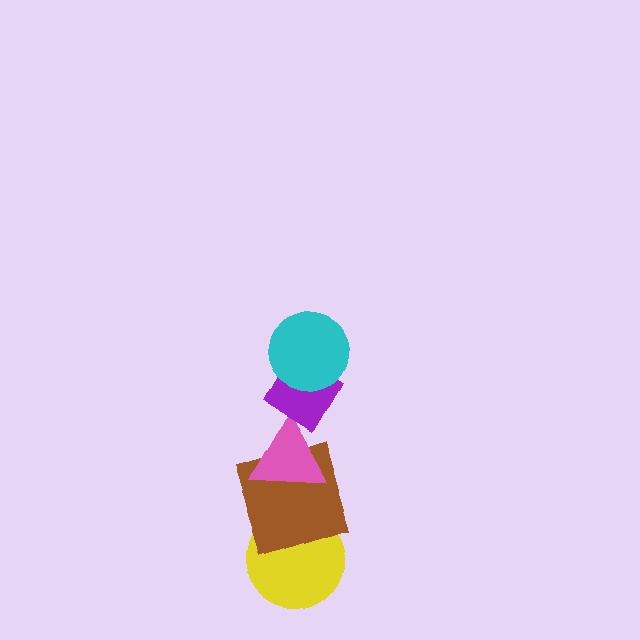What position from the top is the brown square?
The brown square is 4th from the top.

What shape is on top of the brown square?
The pink triangle is on top of the brown square.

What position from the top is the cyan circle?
The cyan circle is 1st from the top.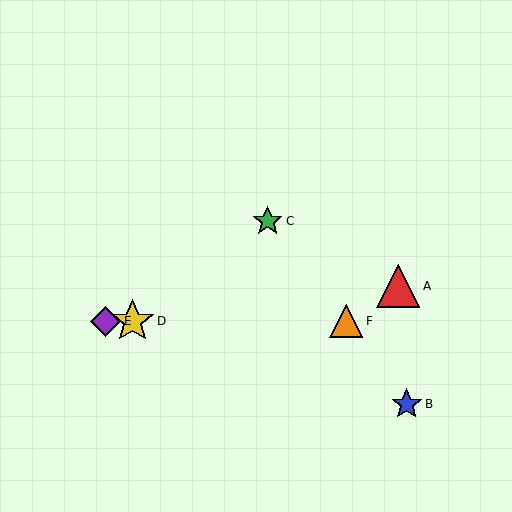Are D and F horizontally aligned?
Yes, both are at y≈321.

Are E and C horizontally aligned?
No, E is at y≈321 and C is at y≈221.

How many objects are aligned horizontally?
3 objects (D, E, F) are aligned horizontally.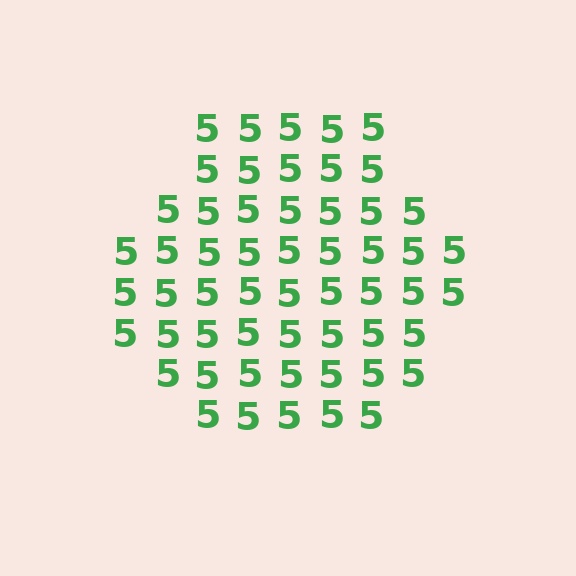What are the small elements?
The small elements are digit 5's.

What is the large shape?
The large shape is a hexagon.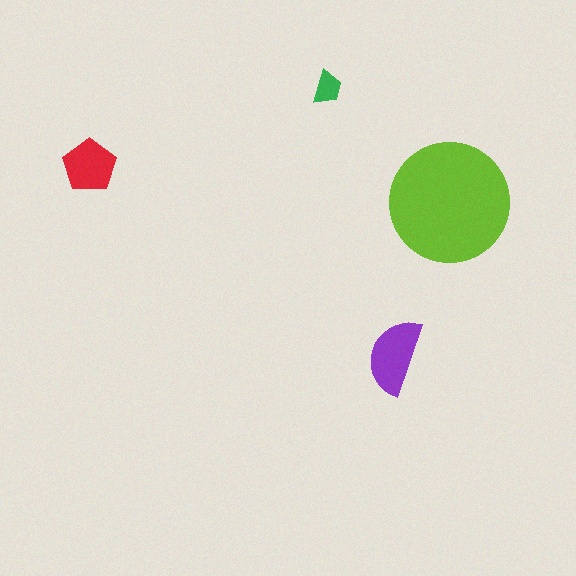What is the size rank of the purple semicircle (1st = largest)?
2nd.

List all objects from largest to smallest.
The lime circle, the purple semicircle, the red pentagon, the green trapezoid.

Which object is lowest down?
The purple semicircle is bottommost.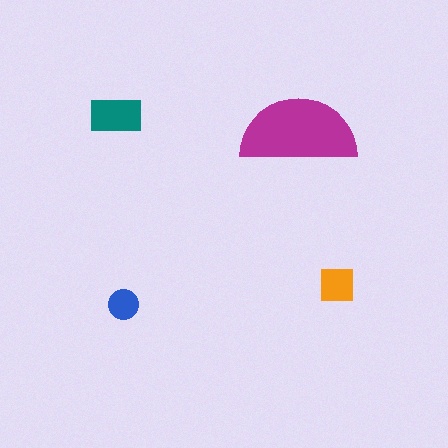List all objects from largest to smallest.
The magenta semicircle, the teal rectangle, the orange square, the blue circle.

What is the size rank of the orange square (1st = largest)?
3rd.